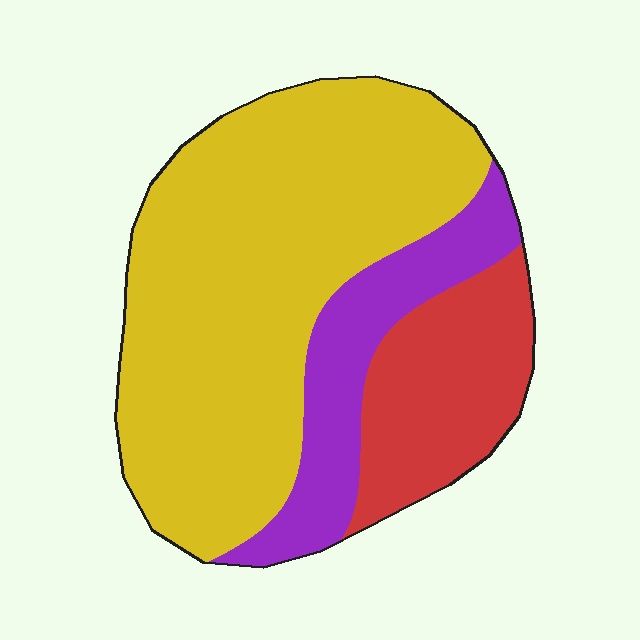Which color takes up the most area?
Yellow, at roughly 60%.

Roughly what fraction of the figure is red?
Red covers roughly 20% of the figure.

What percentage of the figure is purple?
Purple covers around 20% of the figure.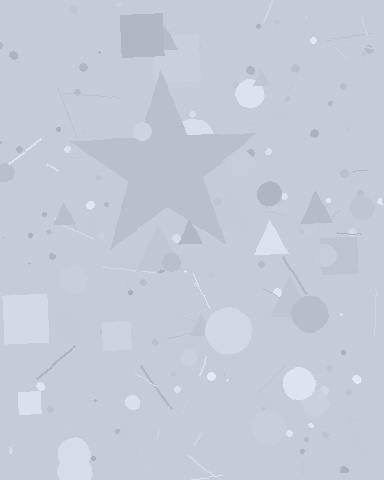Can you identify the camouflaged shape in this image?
The camouflaged shape is a star.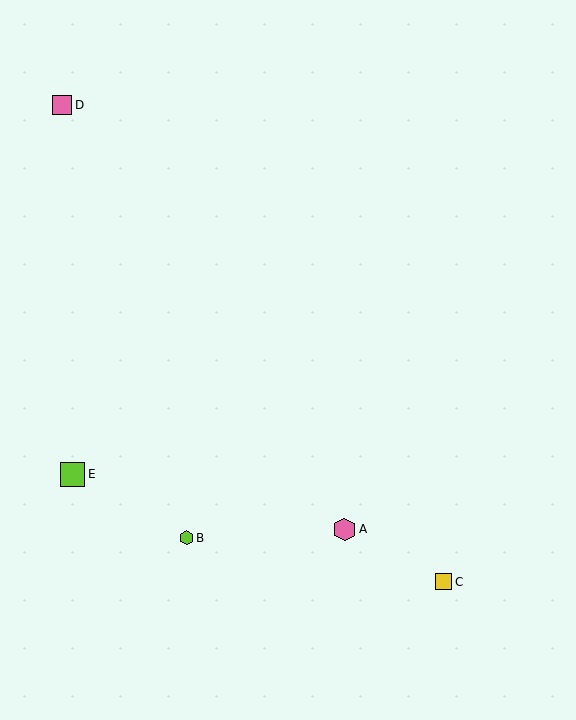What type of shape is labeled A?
Shape A is a pink hexagon.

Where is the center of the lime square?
The center of the lime square is at (73, 474).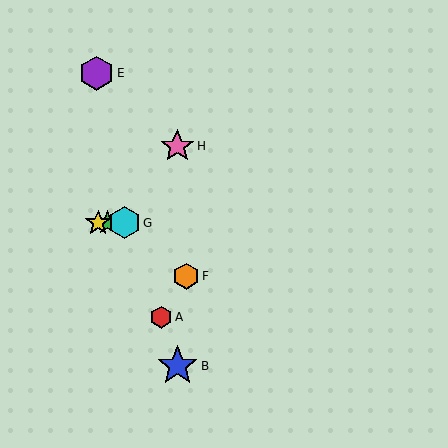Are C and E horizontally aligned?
No, C is at y≈223 and E is at y≈73.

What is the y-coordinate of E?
Object E is at y≈73.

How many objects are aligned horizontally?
3 objects (C, D, G) are aligned horizontally.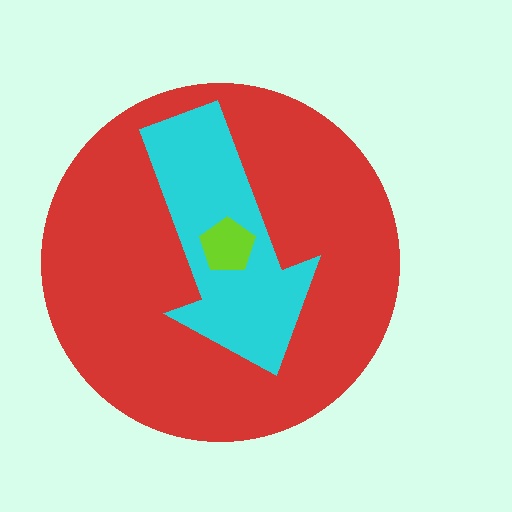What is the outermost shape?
The red circle.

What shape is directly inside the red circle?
The cyan arrow.